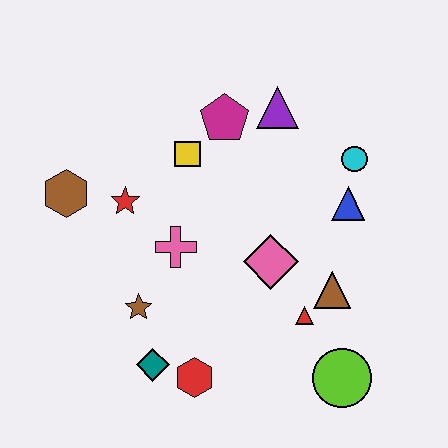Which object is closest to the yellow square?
The magenta pentagon is closest to the yellow square.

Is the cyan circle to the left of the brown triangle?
No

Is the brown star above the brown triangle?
No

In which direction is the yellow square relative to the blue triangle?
The yellow square is to the left of the blue triangle.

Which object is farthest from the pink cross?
The lime circle is farthest from the pink cross.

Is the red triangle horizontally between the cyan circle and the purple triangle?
Yes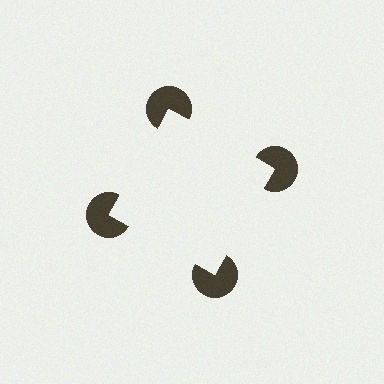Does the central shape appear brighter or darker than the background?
It typically appears slightly brighter than the background, even though no actual brightness change is drawn.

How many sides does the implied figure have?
4 sides.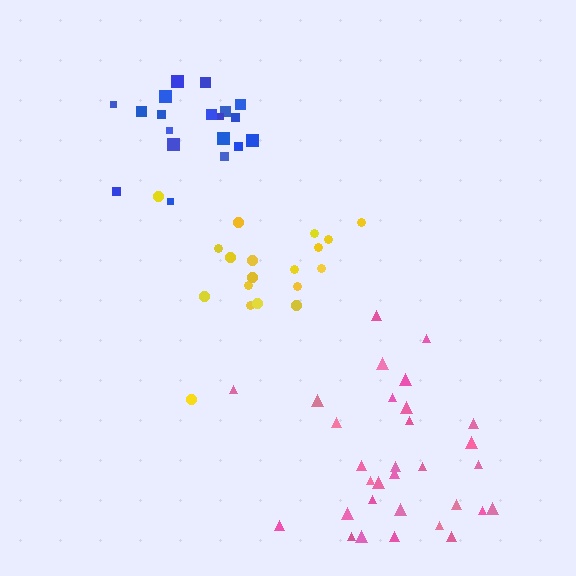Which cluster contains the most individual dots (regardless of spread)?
Pink (31).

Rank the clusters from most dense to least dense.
blue, pink, yellow.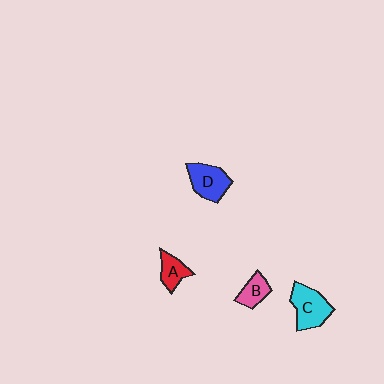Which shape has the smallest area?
Shape B (pink).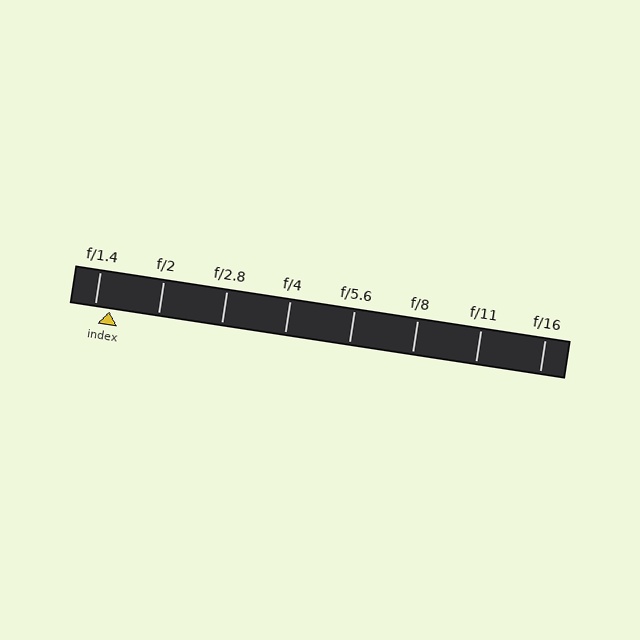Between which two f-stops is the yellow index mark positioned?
The index mark is between f/1.4 and f/2.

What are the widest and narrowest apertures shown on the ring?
The widest aperture shown is f/1.4 and the narrowest is f/16.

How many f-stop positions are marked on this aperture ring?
There are 8 f-stop positions marked.